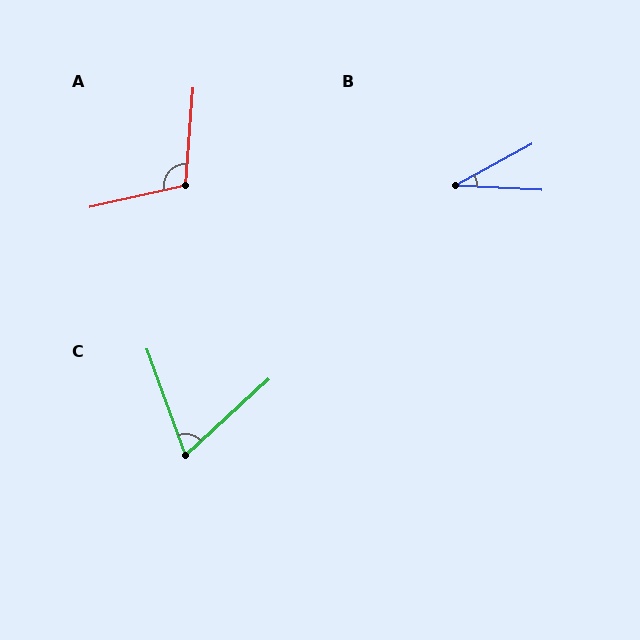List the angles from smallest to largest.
B (32°), C (67°), A (107°).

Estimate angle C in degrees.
Approximately 67 degrees.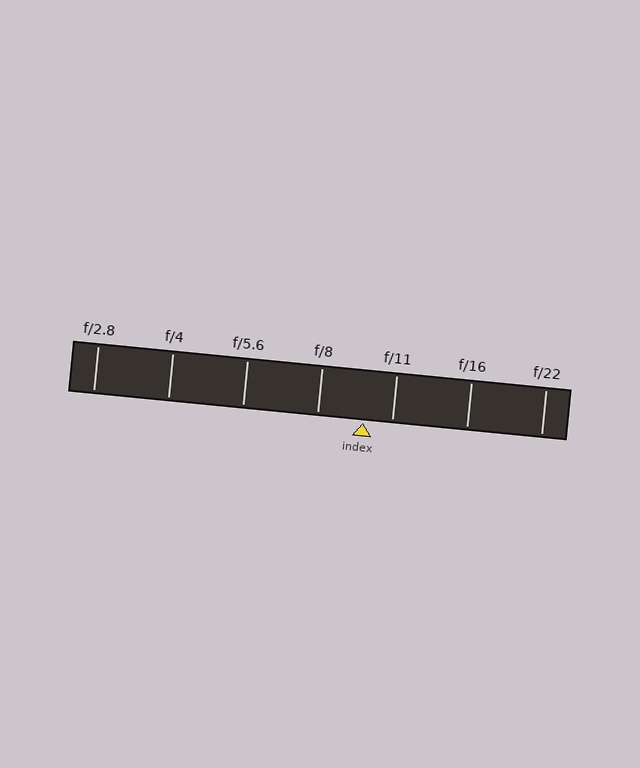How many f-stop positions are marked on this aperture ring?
There are 7 f-stop positions marked.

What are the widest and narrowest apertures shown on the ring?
The widest aperture shown is f/2.8 and the narrowest is f/22.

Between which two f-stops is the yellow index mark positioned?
The index mark is between f/8 and f/11.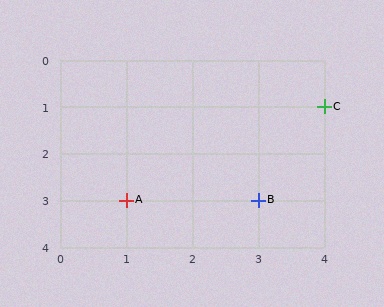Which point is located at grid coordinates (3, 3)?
Point B is at (3, 3).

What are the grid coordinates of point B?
Point B is at grid coordinates (3, 3).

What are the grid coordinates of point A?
Point A is at grid coordinates (1, 3).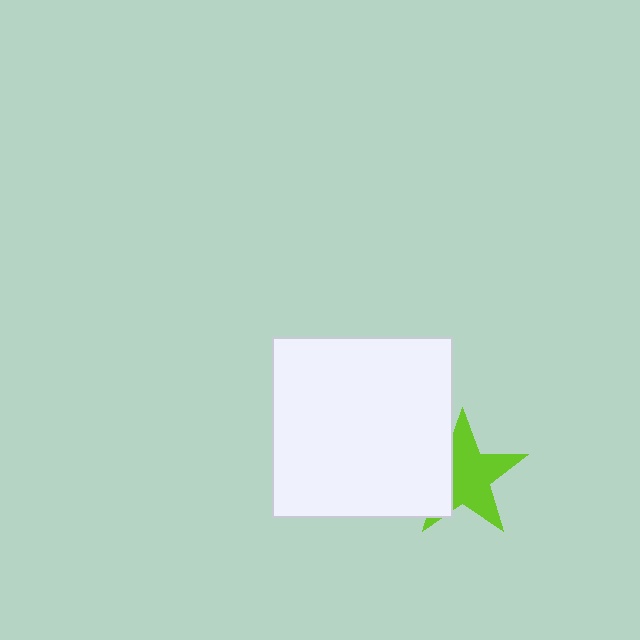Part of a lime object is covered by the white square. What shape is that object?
It is a star.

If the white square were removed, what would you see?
You would see the complete lime star.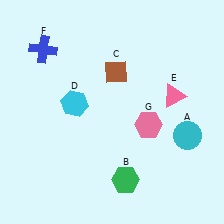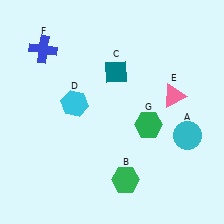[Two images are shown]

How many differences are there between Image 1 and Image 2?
There are 2 differences between the two images.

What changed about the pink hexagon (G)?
In Image 1, G is pink. In Image 2, it changed to green.